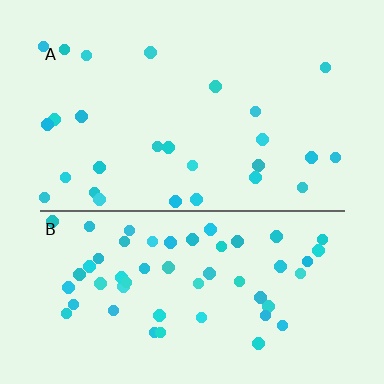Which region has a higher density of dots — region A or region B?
B (the bottom).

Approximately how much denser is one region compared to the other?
Approximately 2.0× — region B over region A.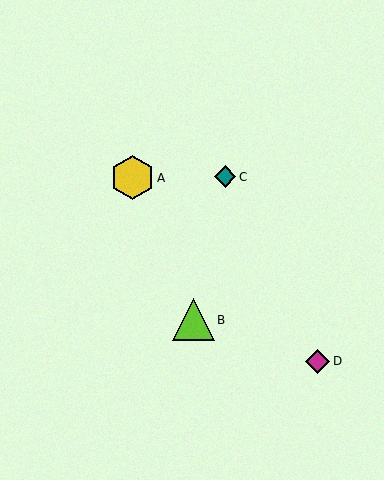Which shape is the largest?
The yellow hexagon (labeled A) is the largest.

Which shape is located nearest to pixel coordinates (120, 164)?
The yellow hexagon (labeled A) at (132, 178) is nearest to that location.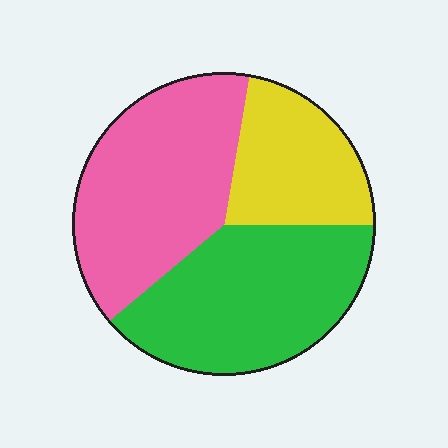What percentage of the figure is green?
Green covers around 40% of the figure.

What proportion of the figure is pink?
Pink covers about 40% of the figure.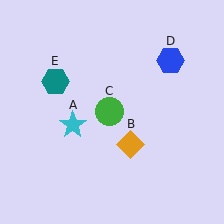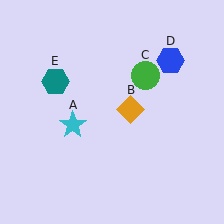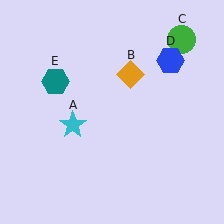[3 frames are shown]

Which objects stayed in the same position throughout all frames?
Cyan star (object A) and blue hexagon (object D) and teal hexagon (object E) remained stationary.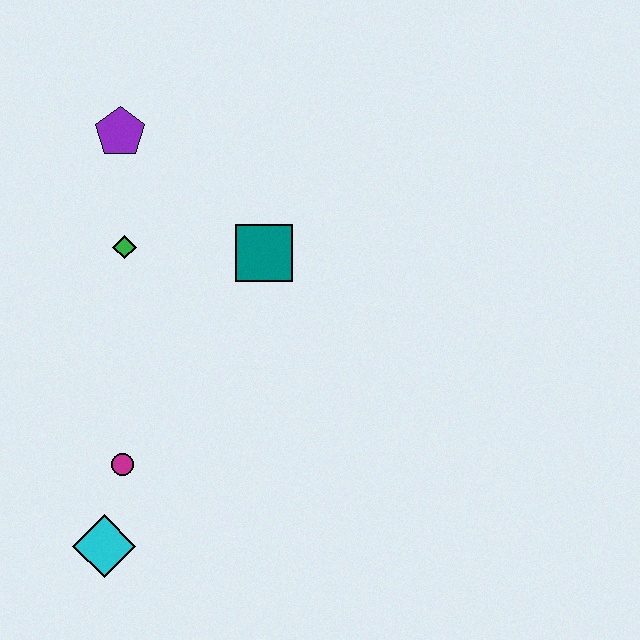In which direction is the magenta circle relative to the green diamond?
The magenta circle is below the green diamond.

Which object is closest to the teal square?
The green diamond is closest to the teal square.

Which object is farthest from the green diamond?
The cyan diamond is farthest from the green diamond.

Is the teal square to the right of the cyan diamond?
Yes